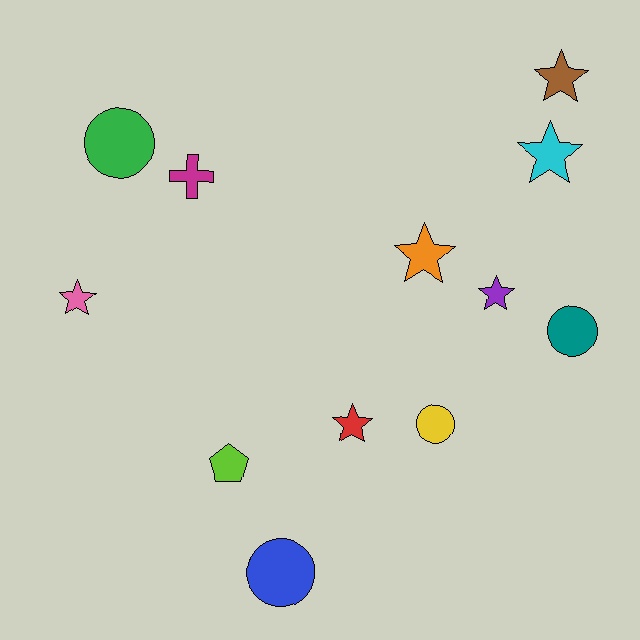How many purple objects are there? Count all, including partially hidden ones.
There is 1 purple object.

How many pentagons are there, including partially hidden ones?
There is 1 pentagon.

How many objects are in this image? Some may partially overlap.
There are 12 objects.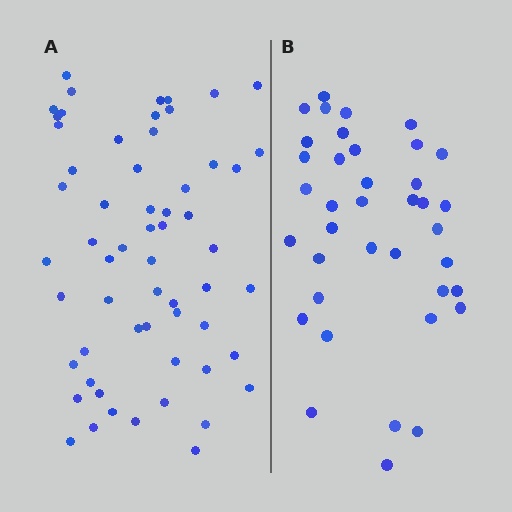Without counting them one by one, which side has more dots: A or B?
Region A (the left region) has more dots.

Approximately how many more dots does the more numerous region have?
Region A has approximately 20 more dots than region B.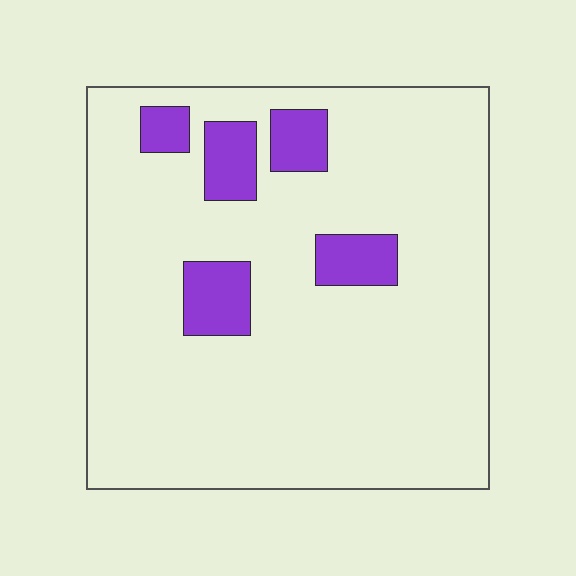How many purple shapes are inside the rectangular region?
5.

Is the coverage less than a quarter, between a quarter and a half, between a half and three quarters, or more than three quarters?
Less than a quarter.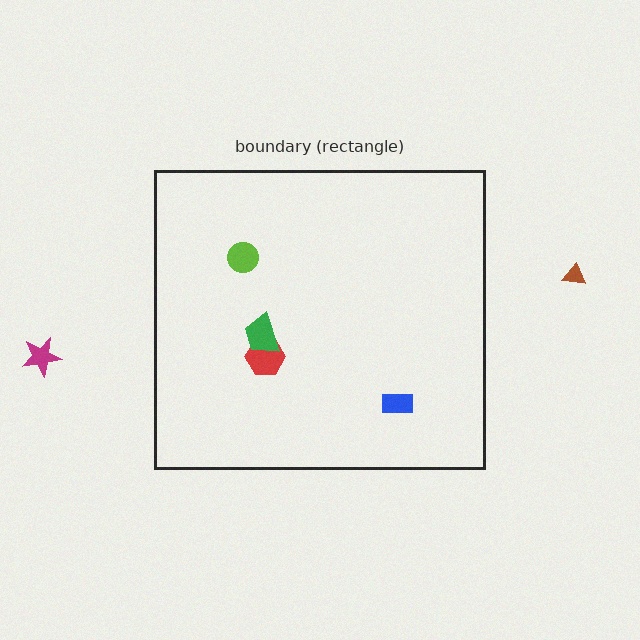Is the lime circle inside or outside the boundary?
Inside.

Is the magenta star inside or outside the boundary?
Outside.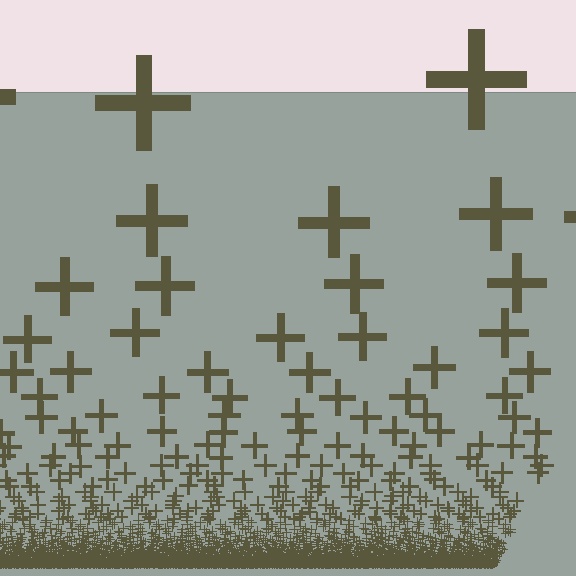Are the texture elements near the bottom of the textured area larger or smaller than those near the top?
Smaller. The gradient is inverted — elements near the bottom are smaller and denser.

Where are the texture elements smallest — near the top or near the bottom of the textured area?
Near the bottom.